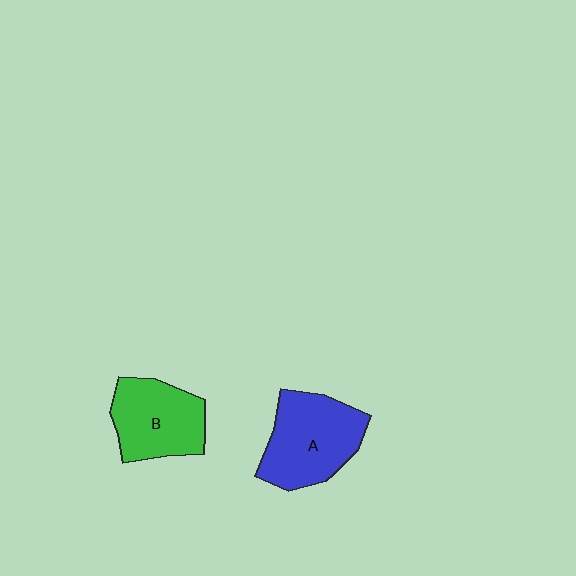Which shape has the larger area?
Shape A (blue).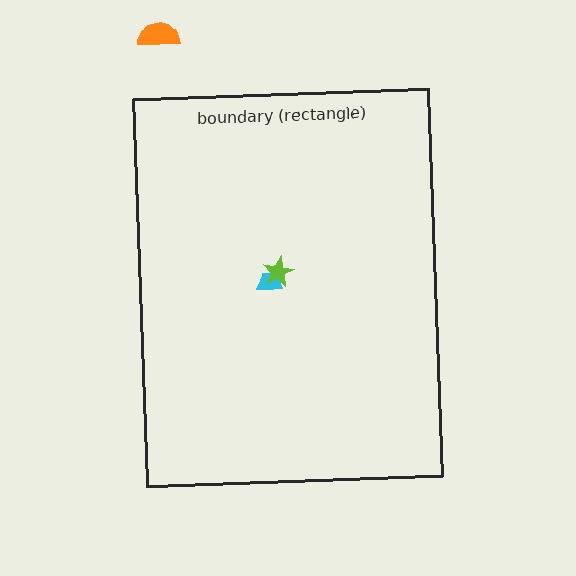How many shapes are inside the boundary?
2 inside, 1 outside.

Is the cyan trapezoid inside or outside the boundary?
Inside.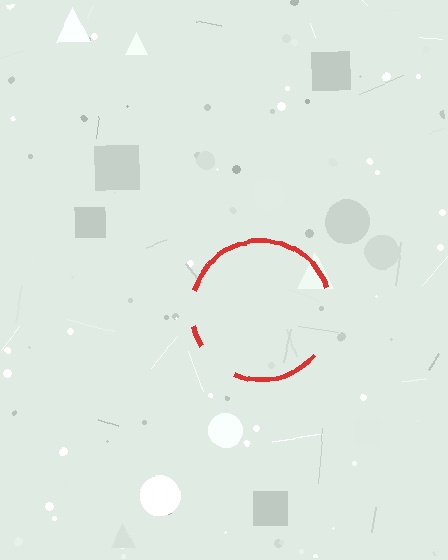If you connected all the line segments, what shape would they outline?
They would outline a circle.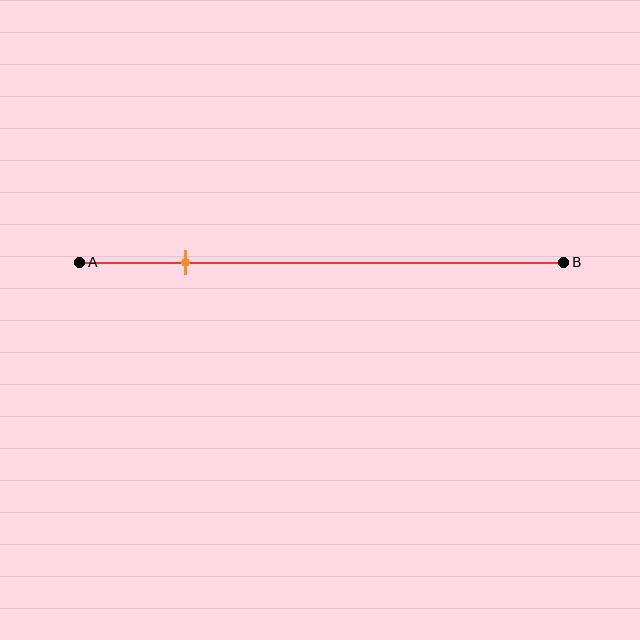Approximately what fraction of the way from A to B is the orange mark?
The orange mark is approximately 20% of the way from A to B.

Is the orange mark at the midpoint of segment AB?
No, the mark is at about 20% from A, not at the 50% midpoint.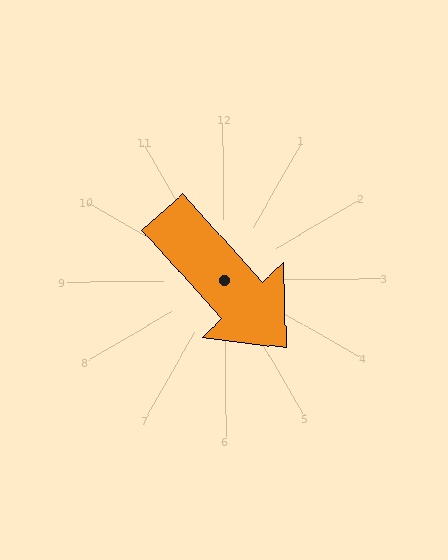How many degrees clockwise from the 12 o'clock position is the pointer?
Approximately 138 degrees.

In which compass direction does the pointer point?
Southeast.